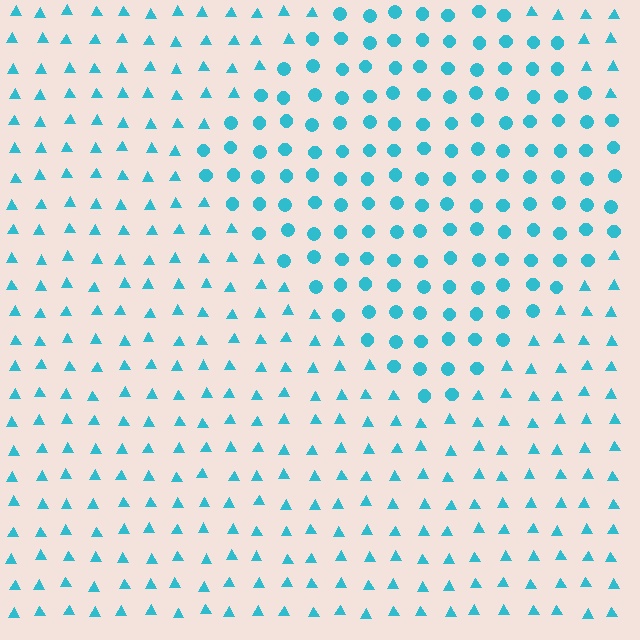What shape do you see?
I see a diamond.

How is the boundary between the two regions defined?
The boundary is defined by a change in element shape: circles inside vs. triangles outside. All elements share the same color and spacing.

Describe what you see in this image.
The image is filled with small cyan elements arranged in a uniform grid. A diamond-shaped region contains circles, while the surrounding area contains triangles. The boundary is defined purely by the change in element shape.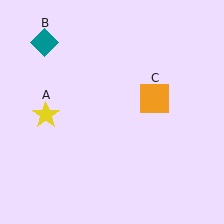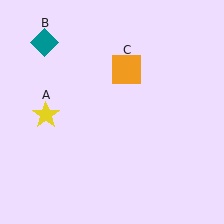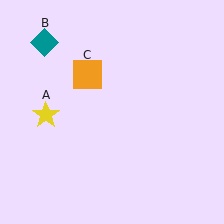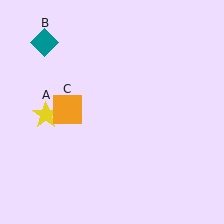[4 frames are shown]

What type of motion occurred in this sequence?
The orange square (object C) rotated counterclockwise around the center of the scene.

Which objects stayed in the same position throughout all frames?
Yellow star (object A) and teal diamond (object B) remained stationary.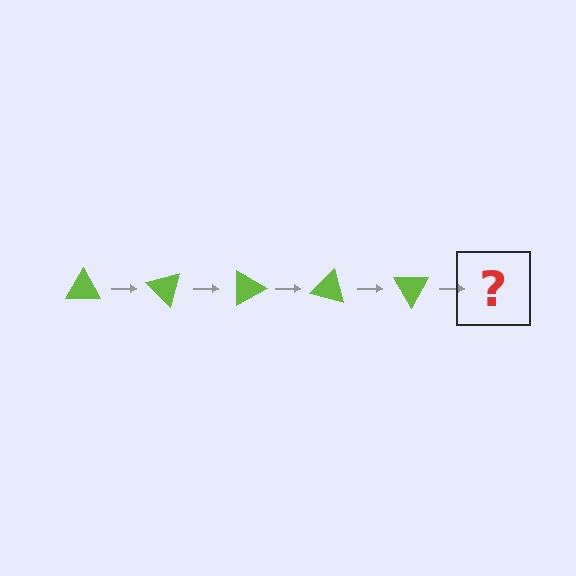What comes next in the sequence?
The next element should be a lime triangle rotated 225 degrees.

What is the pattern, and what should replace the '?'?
The pattern is that the triangle rotates 45 degrees each step. The '?' should be a lime triangle rotated 225 degrees.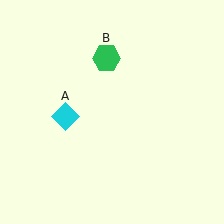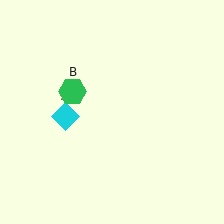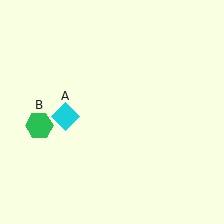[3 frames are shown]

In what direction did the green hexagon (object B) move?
The green hexagon (object B) moved down and to the left.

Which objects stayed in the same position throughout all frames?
Cyan diamond (object A) remained stationary.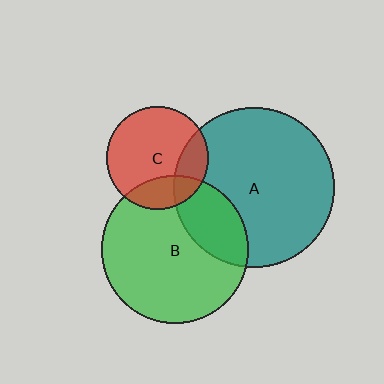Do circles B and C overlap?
Yes.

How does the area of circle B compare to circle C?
Approximately 2.1 times.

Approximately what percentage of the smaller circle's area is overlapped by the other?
Approximately 20%.